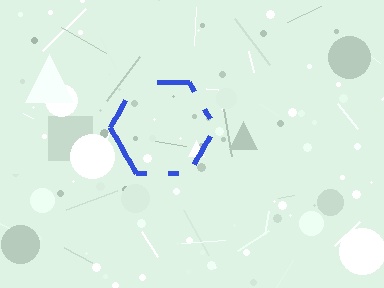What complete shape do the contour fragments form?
The contour fragments form a hexagon.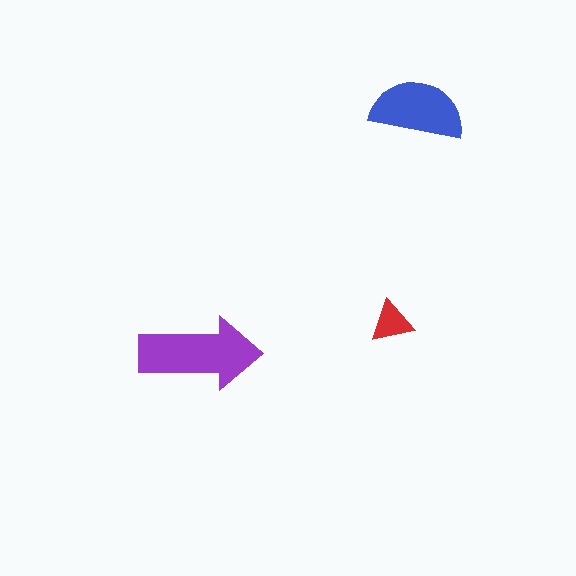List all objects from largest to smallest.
The purple arrow, the blue semicircle, the red triangle.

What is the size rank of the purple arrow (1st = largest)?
1st.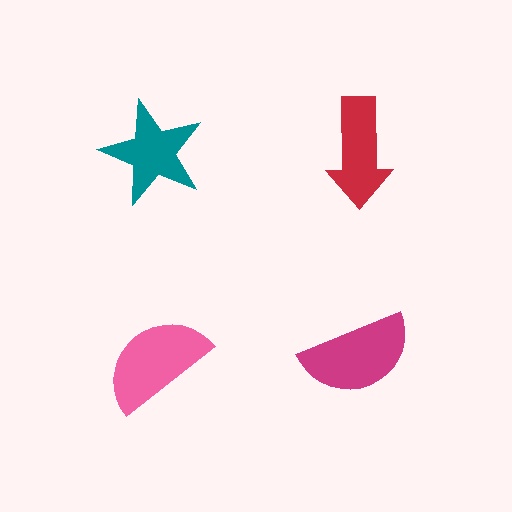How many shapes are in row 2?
2 shapes.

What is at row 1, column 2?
A red arrow.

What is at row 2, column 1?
A pink semicircle.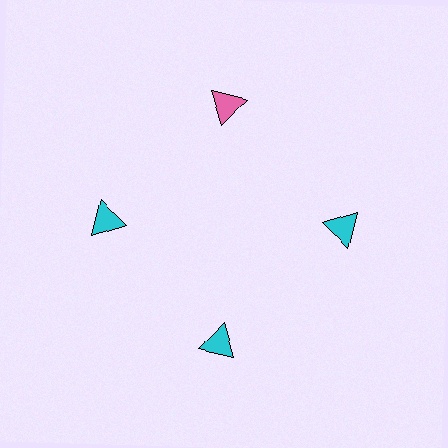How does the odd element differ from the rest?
It has a different color: pink instead of cyan.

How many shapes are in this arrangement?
There are 4 shapes arranged in a ring pattern.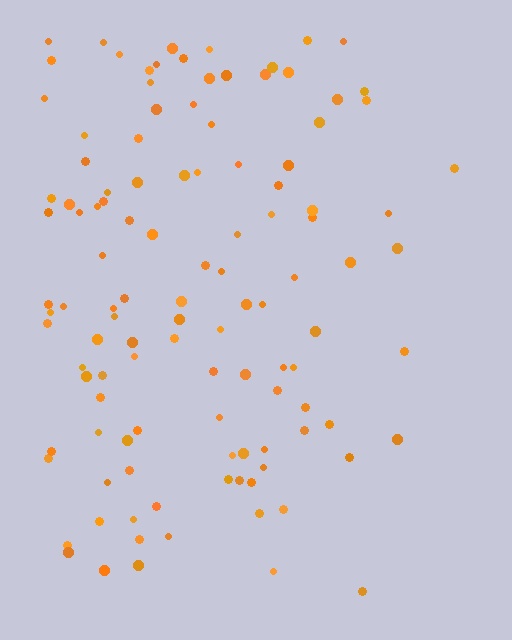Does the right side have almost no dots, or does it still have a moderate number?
Still a moderate number, just noticeably fewer than the left.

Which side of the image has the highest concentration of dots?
The left.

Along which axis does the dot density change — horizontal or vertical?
Horizontal.